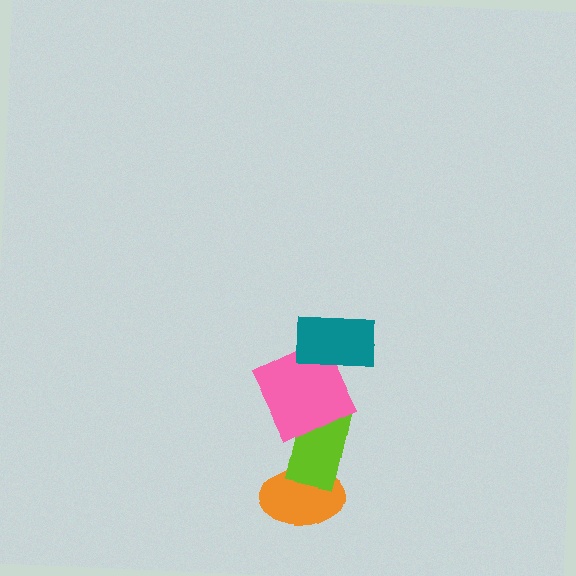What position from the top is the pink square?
The pink square is 2nd from the top.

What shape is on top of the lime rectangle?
The pink square is on top of the lime rectangle.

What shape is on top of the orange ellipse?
The lime rectangle is on top of the orange ellipse.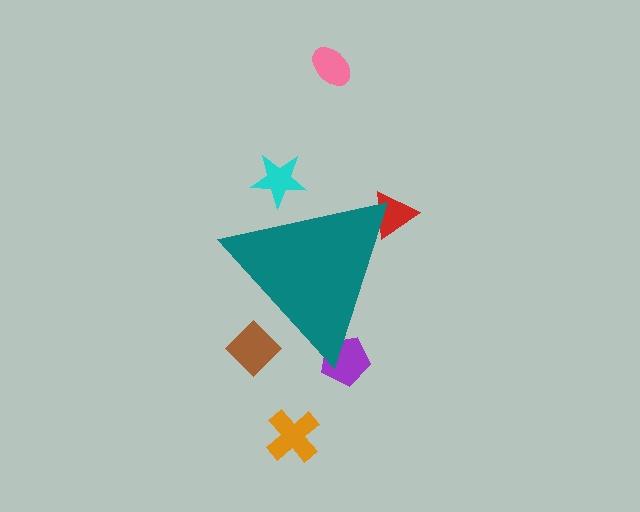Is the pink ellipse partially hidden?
No, the pink ellipse is fully visible.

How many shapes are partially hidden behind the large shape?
4 shapes are partially hidden.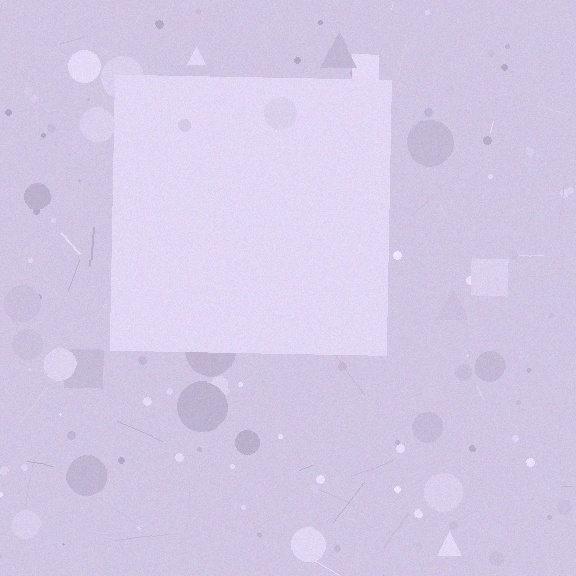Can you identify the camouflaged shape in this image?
The camouflaged shape is a square.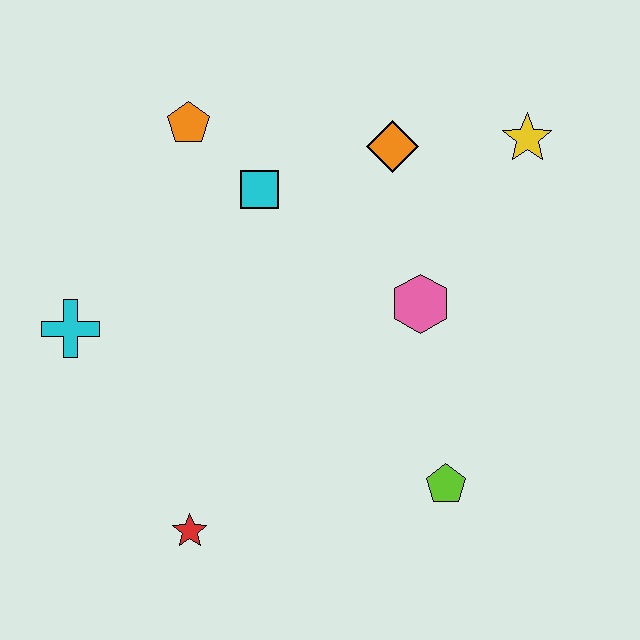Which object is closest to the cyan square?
The orange pentagon is closest to the cyan square.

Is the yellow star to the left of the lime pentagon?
No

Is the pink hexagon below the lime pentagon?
No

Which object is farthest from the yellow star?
The red star is farthest from the yellow star.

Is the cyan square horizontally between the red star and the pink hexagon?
Yes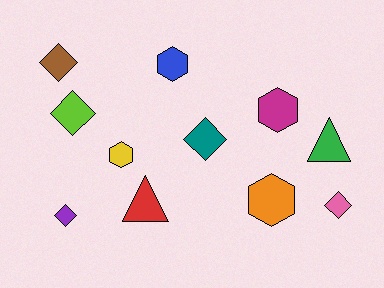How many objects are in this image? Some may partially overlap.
There are 11 objects.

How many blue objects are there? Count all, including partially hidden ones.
There is 1 blue object.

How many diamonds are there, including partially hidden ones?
There are 5 diamonds.